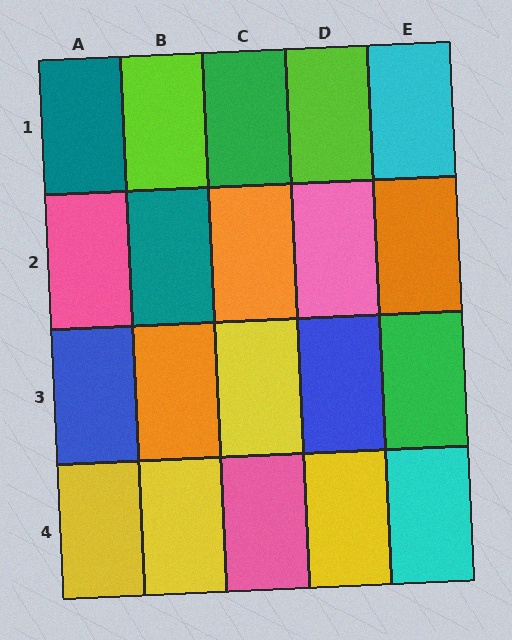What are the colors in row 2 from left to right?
Pink, teal, orange, pink, orange.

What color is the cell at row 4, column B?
Yellow.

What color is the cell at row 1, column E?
Cyan.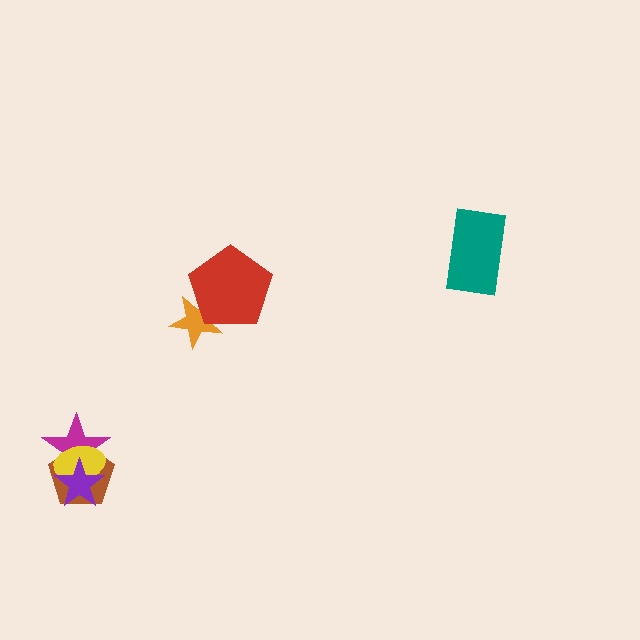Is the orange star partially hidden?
Yes, it is partially covered by another shape.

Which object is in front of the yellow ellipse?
The purple star is in front of the yellow ellipse.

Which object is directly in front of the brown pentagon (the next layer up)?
The magenta star is directly in front of the brown pentagon.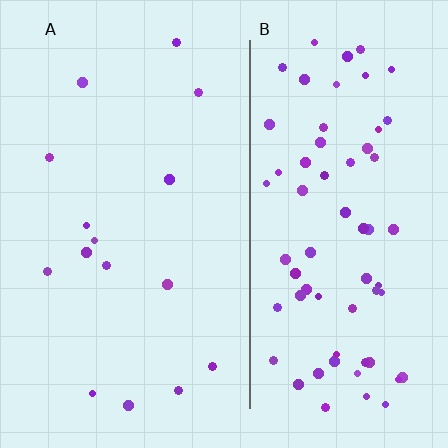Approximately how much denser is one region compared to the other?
Approximately 4.4× — region B over region A.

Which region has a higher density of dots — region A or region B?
B (the right).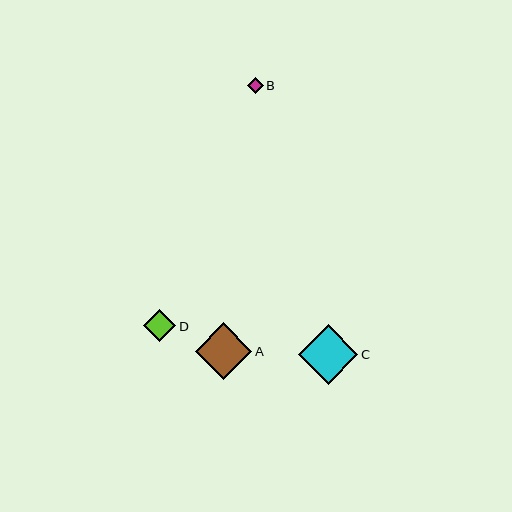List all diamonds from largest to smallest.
From largest to smallest: C, A, D, B.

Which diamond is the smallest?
Diamond B is the smallest with a size of approximately 16 pixels.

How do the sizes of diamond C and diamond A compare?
Diamond C and diamond A are approximately the same size.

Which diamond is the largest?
Diamond C is the largest with a size of approximately 60 pixels.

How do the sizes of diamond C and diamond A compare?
Diamond C and diamond A are approximately the same size.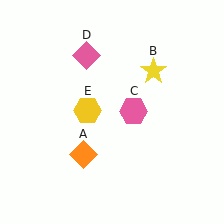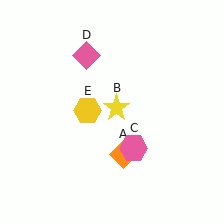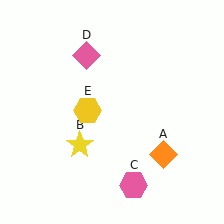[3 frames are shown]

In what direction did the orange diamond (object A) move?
The orange diamond (object A) moved right.